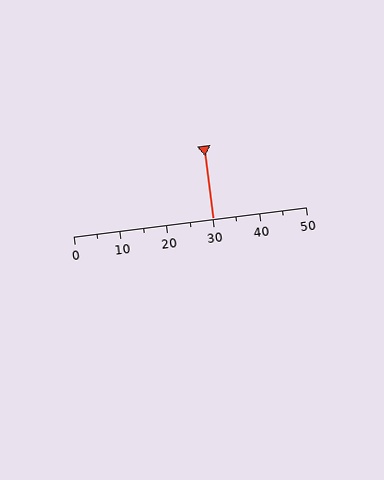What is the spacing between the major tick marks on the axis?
The major ticks are spaced 10 apart.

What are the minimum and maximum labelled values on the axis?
The axis runs from 0 to 50.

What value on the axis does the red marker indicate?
The marker indicates approximately 30.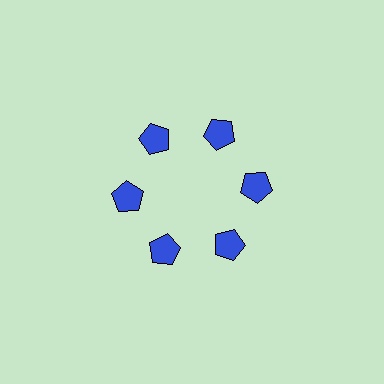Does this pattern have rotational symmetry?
Yes, this pattern has 6-fold rotational symmetry. It looks the same after rotating 60 degrees around the center.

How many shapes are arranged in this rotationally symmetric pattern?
There are 6 shapes, arranged in 6 groups of 1.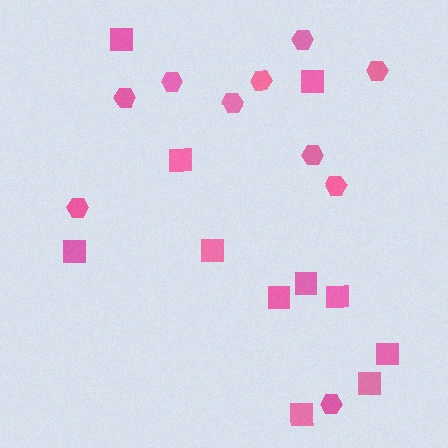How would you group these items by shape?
There are 2 groups: one group of hexagons (10) and one group of squares (11).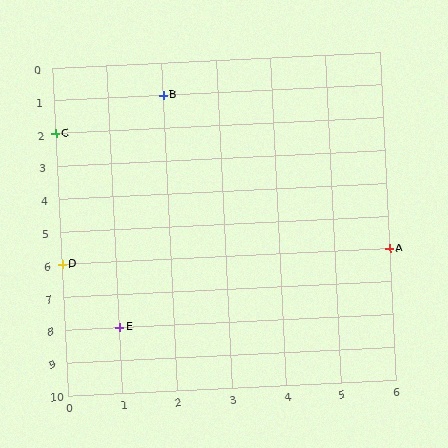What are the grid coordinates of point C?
Point C is at grid coordinates (0, 2).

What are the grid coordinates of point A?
Point A is at grid coordinates (6, 6).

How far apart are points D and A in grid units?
Points D and A are 6 columns apart.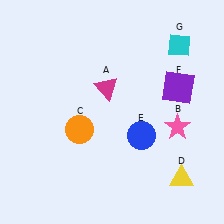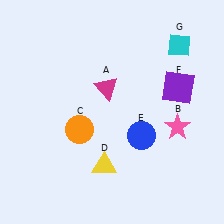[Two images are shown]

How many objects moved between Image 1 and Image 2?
1 object moved between the two images.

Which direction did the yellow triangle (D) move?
The yellow triangle (D) moved left.